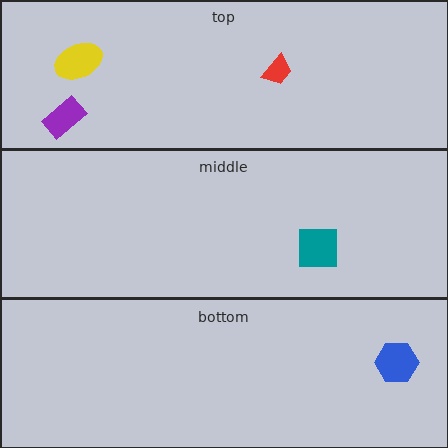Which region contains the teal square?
The middle region.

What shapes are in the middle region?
The teal square.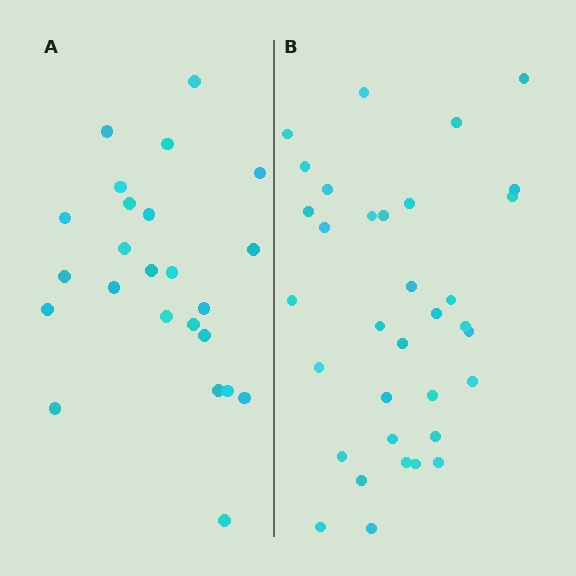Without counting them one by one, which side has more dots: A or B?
Region B (the right region) has more dots.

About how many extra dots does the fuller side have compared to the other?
Region B has roughly 10 or so more dots than region A.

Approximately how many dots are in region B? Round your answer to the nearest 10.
About 30 dots. (The exact count is 34, which rounds to 30.)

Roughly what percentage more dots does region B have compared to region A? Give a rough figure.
About 40% more.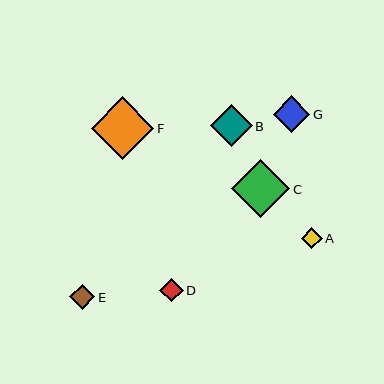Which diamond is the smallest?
Diamond A is the smallest with a size of approximately 21 pixels.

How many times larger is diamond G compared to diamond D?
Diamond G is approximately 1.5 times the size of diamond D.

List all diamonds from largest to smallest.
From largest to smallest: F, C, B, G, E, D, A.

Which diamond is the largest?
Diamond F is the largest with a size of approximately 63 pixels.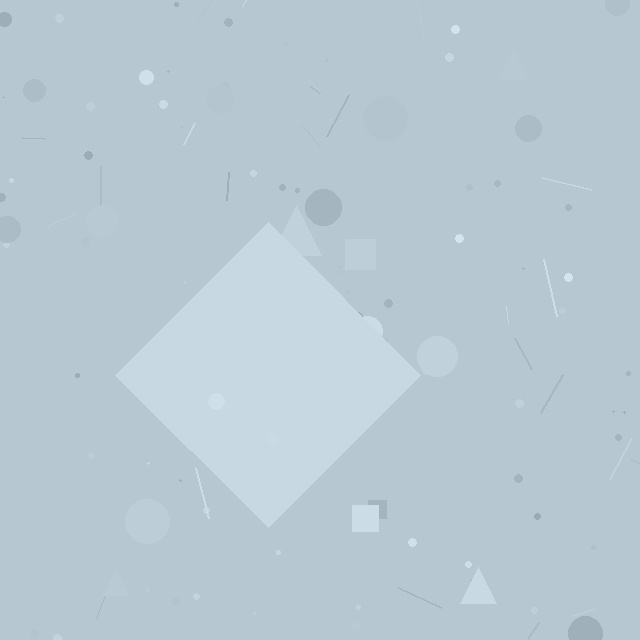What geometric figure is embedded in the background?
A diamond is embedded in the background.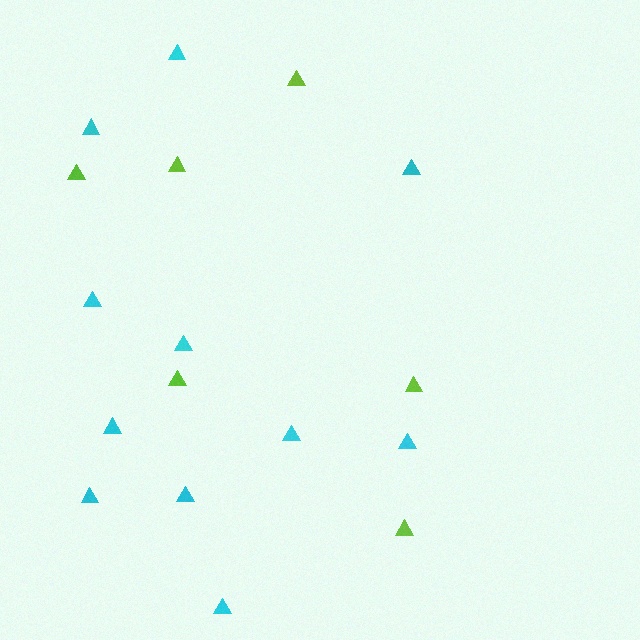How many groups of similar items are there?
There are 2 groups: one group of cyan triangles (11) and one group of lime triangles (6).